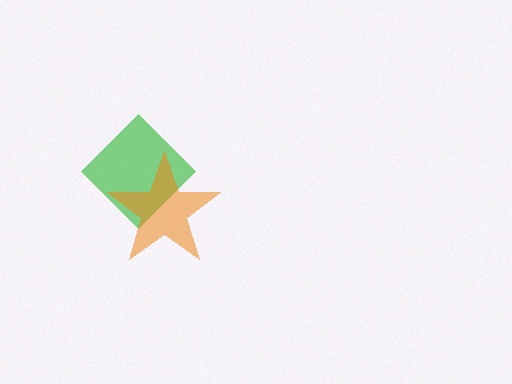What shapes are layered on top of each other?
The layered shapes are: a green diamond, an orange star.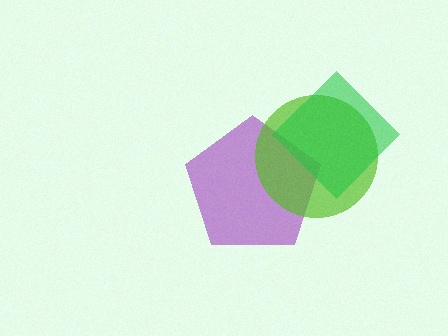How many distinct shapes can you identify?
There are 3 distinct shapes: a purple pentagon, a lime circle, a green diamond.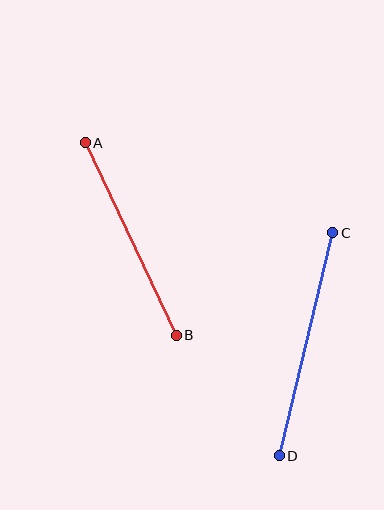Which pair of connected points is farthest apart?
Points C and D are farthest apart.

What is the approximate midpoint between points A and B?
The midpoint is at approximately (131, 239) pixels.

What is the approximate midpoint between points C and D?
The midpoint is at approximately (306, 344) pixels.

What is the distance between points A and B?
The distance is approximately 213 pixels.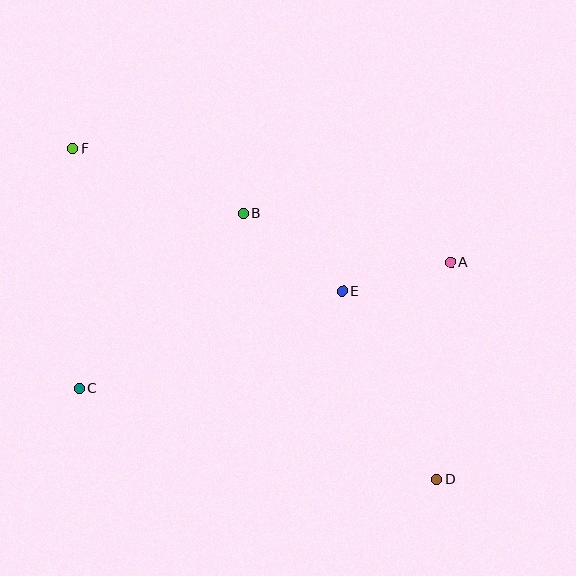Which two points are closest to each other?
Points A and E are closest to each other.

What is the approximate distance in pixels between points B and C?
The distance between B and C is approximately 240 pixels.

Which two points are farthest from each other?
Points D and F are farthest from each other.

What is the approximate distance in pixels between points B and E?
The distance between B and E is approximately 126 pixels.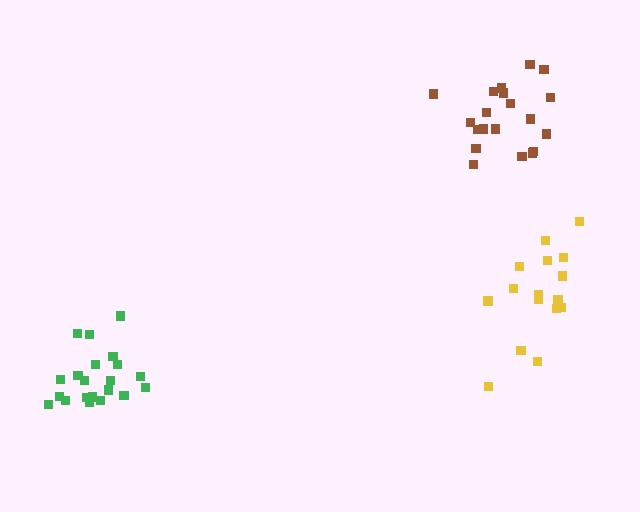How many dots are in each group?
Group 1: 21 dots, Group 2: 16 dots, Group 3: 20 dots (57 total).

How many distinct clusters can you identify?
There are 3 distinct clusters.